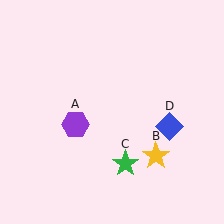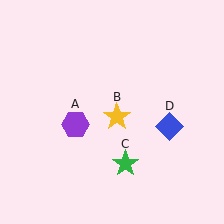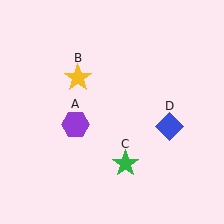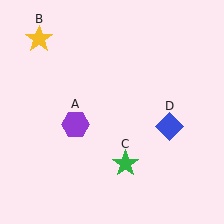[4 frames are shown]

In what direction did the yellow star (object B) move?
The yellow star (object B) moved up and to the left.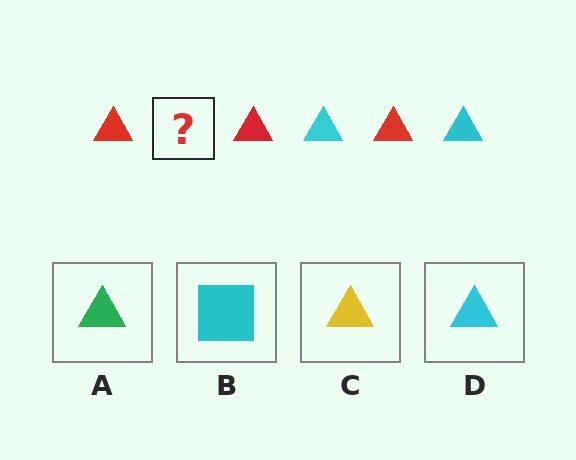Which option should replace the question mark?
Option D.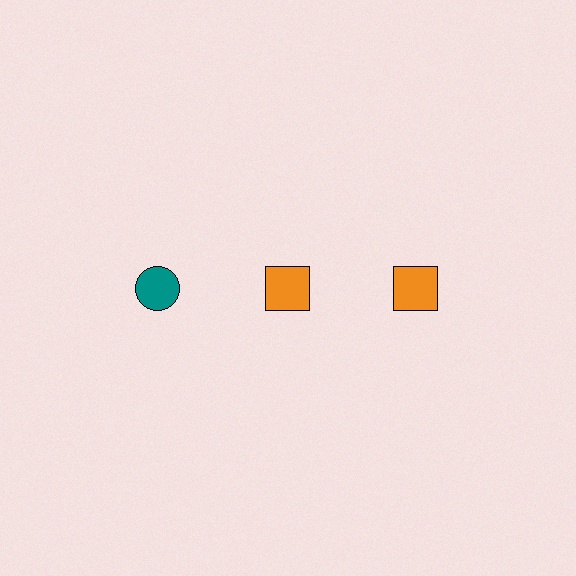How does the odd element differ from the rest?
It differs in both color (teal instead of orange) and shape (circle instead of square).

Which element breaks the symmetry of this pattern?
The teal circle in the top row, leftmost column breaks the symmetry. All other shapes are orange squares.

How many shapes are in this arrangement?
There are 3 shapes arranged in a grid pattern.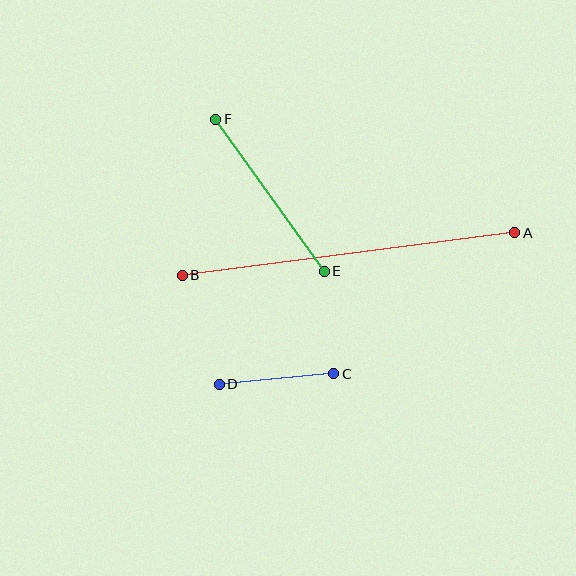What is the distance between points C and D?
The distance is approximately 115 pixels.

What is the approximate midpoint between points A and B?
The midpoint is at approximately (349, 254) pixels.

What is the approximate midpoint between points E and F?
The midpoint is at approximately (270, 195) pixels.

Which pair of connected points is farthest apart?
Points A and B are farthest apart.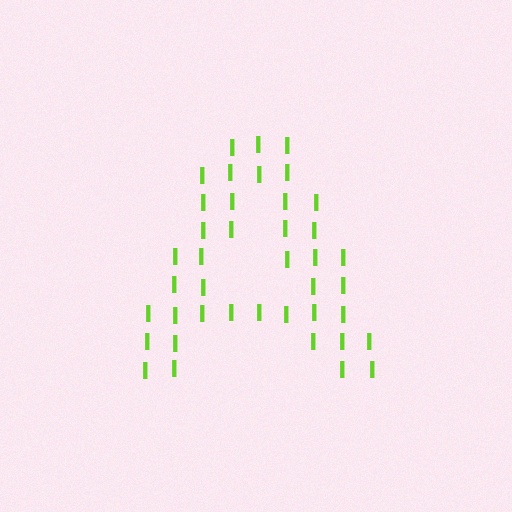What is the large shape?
The large shape is the letter A.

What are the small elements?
The small elements are letter I's.